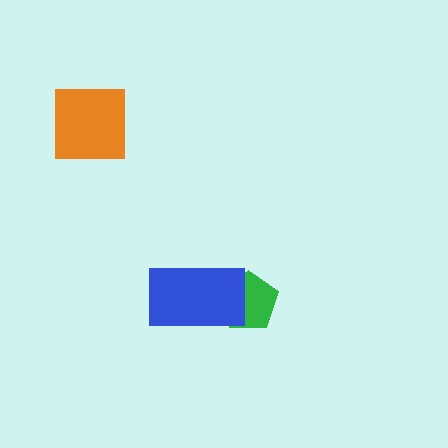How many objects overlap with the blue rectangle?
1 object overlaps with the blue rectangle.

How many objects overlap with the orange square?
0 objects overlap with the orange square.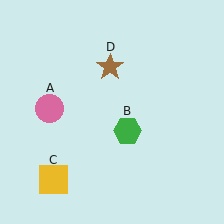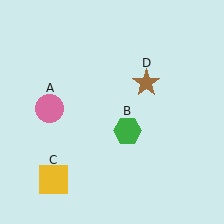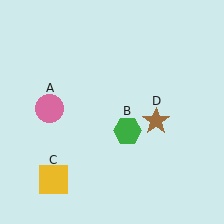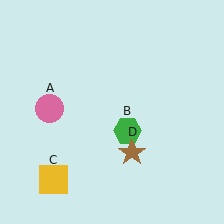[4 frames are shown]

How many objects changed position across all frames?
1 object changed position: brown star (object D).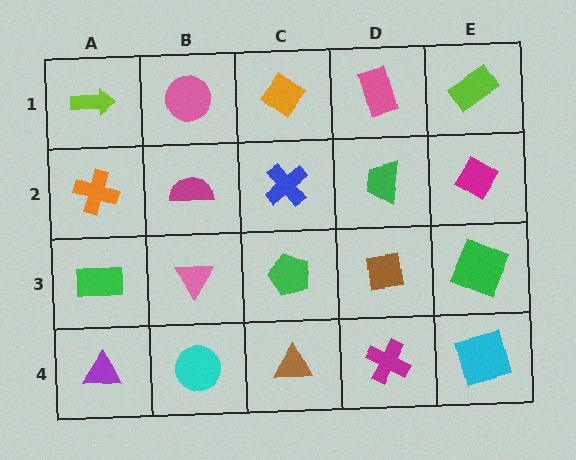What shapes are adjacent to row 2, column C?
An orange diamond (row 1, column C), a green pentagon (row 3, column C), a magenta semicircle (row 2, column B), a green trapezoid (row 2, column D).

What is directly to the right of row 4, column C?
A magenta cross.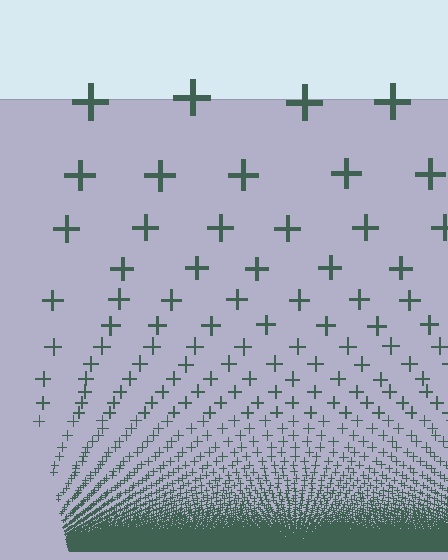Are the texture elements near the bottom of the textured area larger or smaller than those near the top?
Smaller. The gradient is inverted — elements near the bottom are smaller and denser.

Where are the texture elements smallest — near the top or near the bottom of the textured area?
Near the bottom.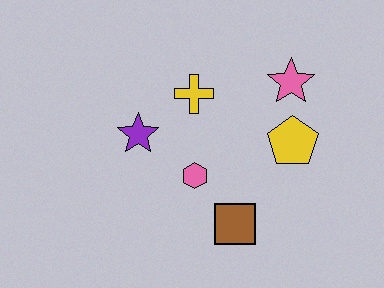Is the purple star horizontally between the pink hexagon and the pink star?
No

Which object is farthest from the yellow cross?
The brown square is farthest from the yellow cross.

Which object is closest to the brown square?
The pink hexagon is closest to the brown square.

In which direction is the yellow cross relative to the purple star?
The yellow cross is to the right of the purple star.